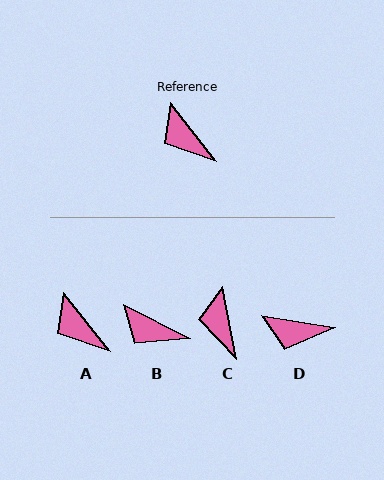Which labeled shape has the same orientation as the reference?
A.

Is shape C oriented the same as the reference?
No, it is off by about 27 degrees.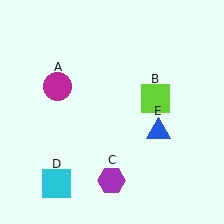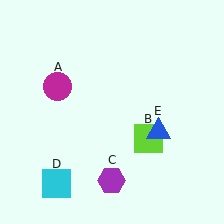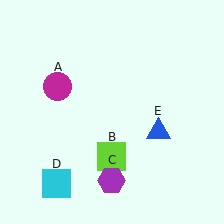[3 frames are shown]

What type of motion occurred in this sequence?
The lime square (object B) rotated clockwise around the center of the scene.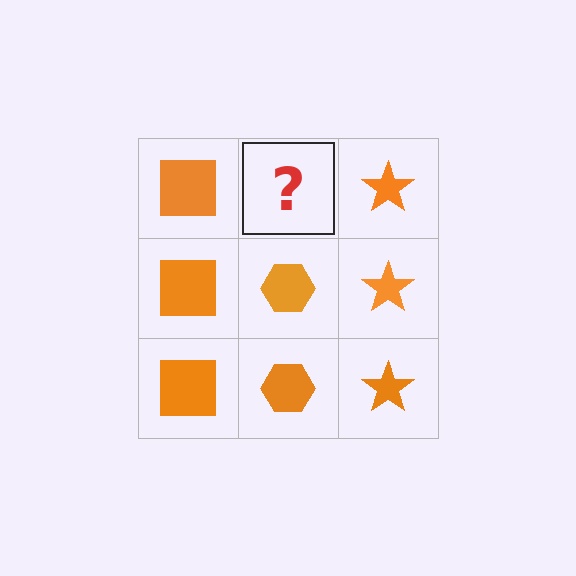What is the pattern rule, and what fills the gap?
The rule is that each column has a consistent shape. The gap should be filled with an orange hexagon.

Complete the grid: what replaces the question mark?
The question mark should be replaced with an orange hexagon.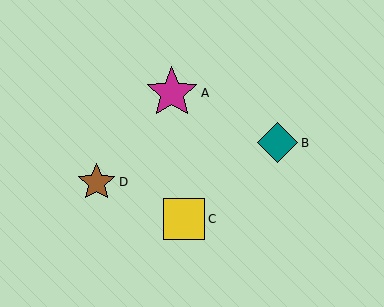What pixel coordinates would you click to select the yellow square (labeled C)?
Click at (184, 219) to select the yellow square C.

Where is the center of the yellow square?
The center of the yellow square is at (184, 219).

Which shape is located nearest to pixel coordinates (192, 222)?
The yellow square (labeled C) at (184, 219) is nearest to that location.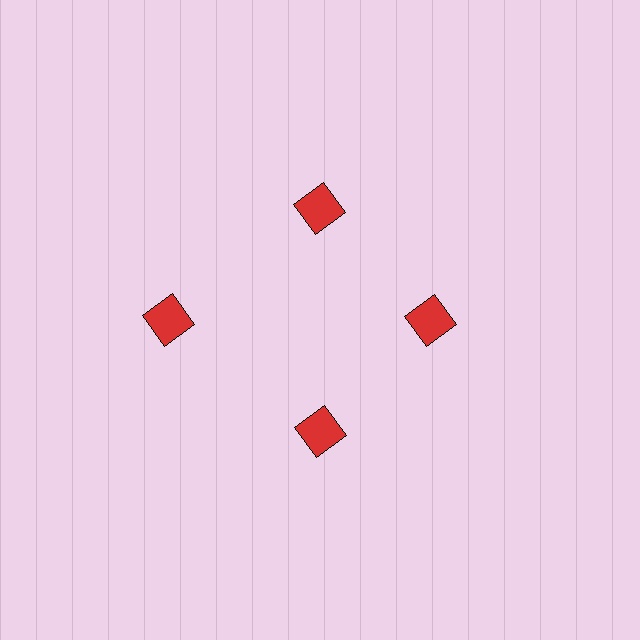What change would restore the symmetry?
The symmetry would be restored by moving it inward, back onto the ring so that all 4 squares sit at equal angles and equal distance from the center.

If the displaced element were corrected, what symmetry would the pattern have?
It would have 4-fold rotational symmetry — the pattern would map onto itself every 90 degrees.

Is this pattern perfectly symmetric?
No. The 4 red squares are arranged in a ring, but one element near the 9 o'clock position is pushed outward from the center, breaking the 4-fold rotational symmetry.